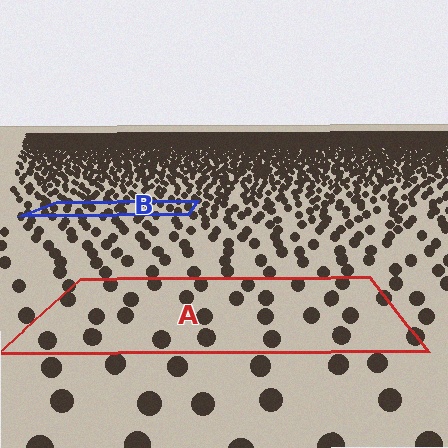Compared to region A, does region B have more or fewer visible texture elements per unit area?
Region B has more texture elements per unit area — they are packed more densely because it is farther away.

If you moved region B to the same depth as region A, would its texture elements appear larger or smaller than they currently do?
They would appear larger. At a closer depth, the same texture elements are projected at a bigger on-screen size.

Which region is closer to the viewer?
Region A is closer. The texture elements there are larger and more spread out.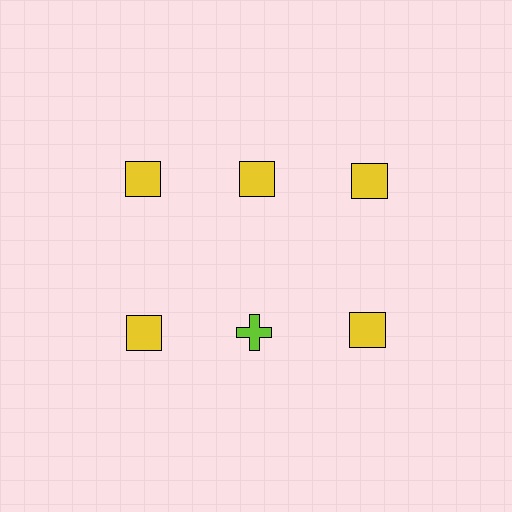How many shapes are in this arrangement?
There are 6 shapes arranged in a grid pattern.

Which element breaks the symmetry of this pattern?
The lime cross in the second row, second from left column breaks the symmetry. All other shapes are yellow squares.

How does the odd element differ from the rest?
It differs in both color (lime instead of yellow) and shape (cross instead of square).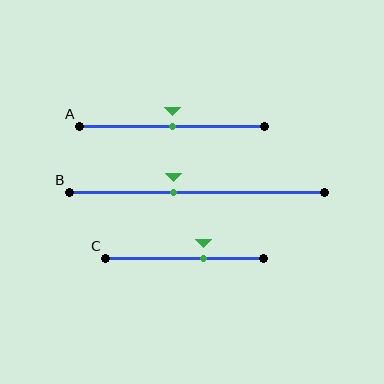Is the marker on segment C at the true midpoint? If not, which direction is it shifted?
No, the marker on segment C is shifted to the right by about 12% of the segment length.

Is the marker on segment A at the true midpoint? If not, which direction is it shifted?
Yes, the marker on segment A is at the true midpoint.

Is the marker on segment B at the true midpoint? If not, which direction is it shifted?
No, the marker on segment B is shifted to the left by about 9% of the segment length.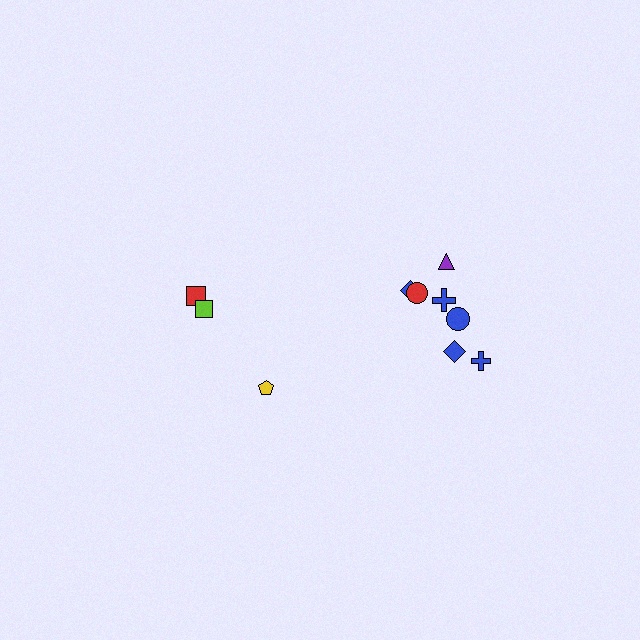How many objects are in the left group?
There are 3 objects.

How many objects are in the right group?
There are 7 objects.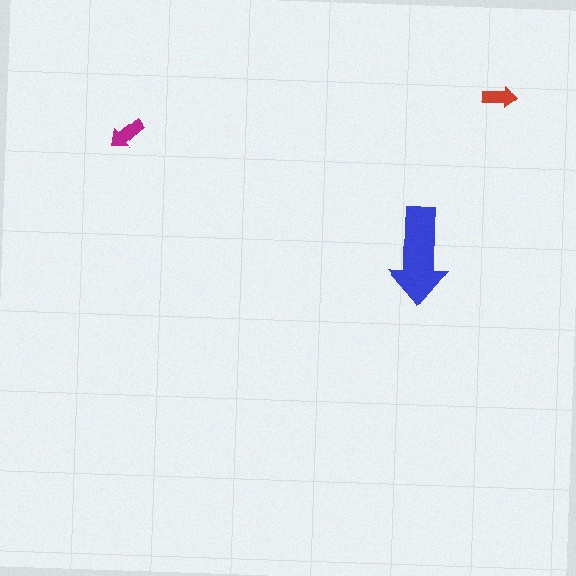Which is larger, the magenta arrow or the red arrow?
The magenta one.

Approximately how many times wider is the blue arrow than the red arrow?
About 3 times wider.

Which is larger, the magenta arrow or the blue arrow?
The blue one.